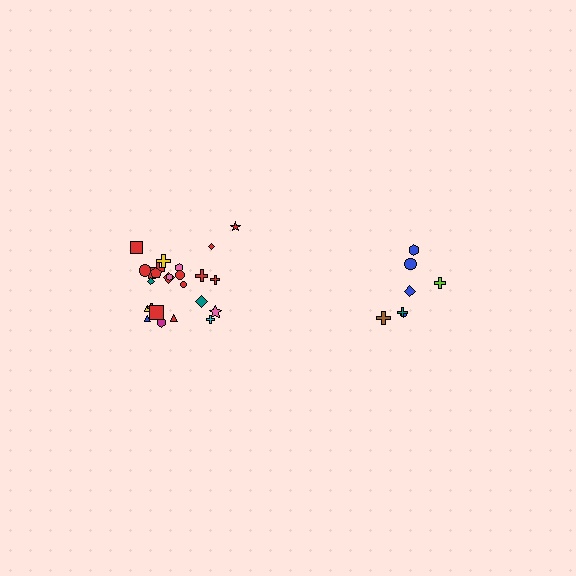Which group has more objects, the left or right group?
The left group.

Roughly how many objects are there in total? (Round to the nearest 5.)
Roughly 30 objects in total.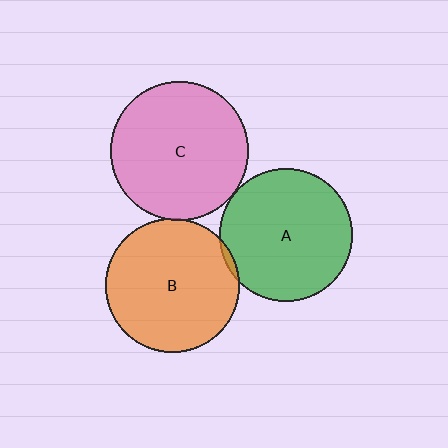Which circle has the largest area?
Circle C (pink).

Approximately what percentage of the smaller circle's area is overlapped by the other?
Approximately 5%.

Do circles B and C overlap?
Yes.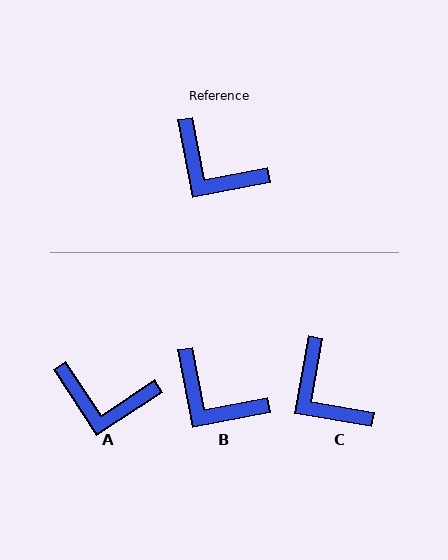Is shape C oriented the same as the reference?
No, it is off by about 21 degrees.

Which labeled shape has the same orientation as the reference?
B.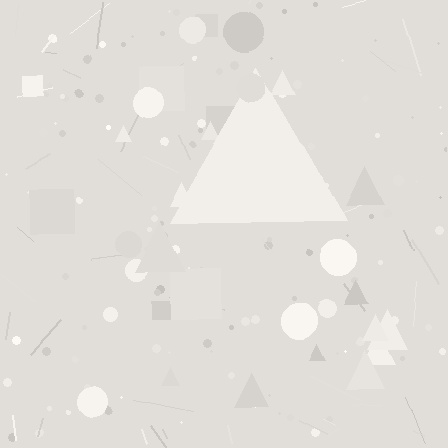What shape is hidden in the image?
A triangle is hidden in the image.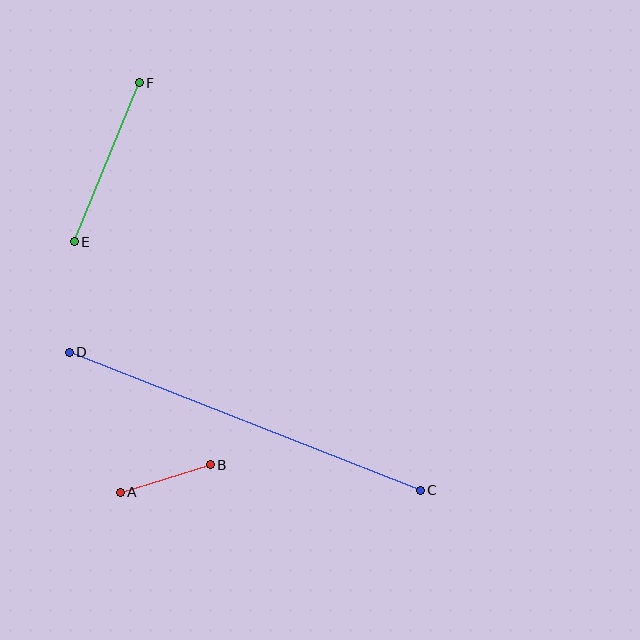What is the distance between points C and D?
The distance is approximately 377 pixels.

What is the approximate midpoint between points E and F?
The midpoint is at approximately (107, 162) pixels.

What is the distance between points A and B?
The distance is approximately 94 pixels.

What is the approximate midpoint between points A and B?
The midpoint is at approximately (165, 479) pixels.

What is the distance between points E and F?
The distance is approximately 172 pixels.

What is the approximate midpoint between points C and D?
The midpoint is at approximately (245, 421) pixels.